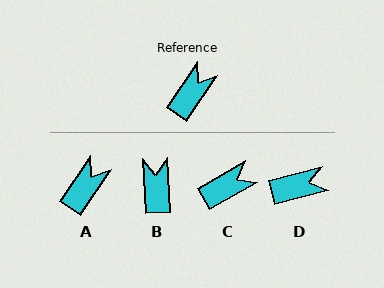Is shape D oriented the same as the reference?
No, it is off by about 42 degrees.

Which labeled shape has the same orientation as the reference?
A.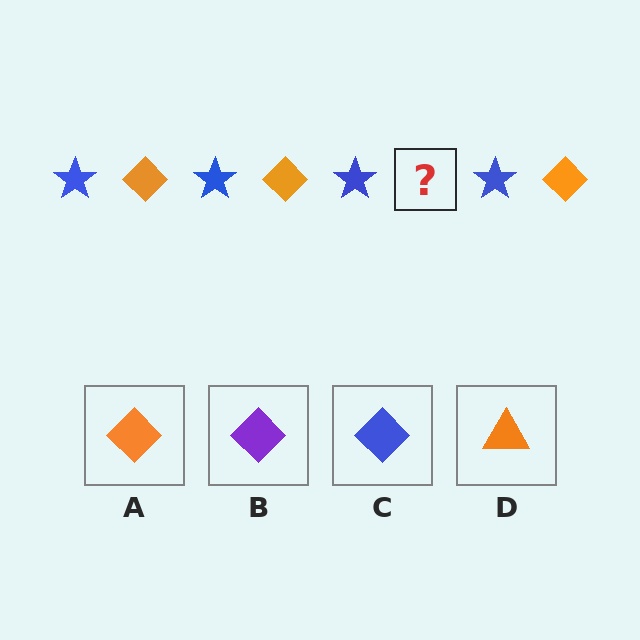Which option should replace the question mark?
Option A.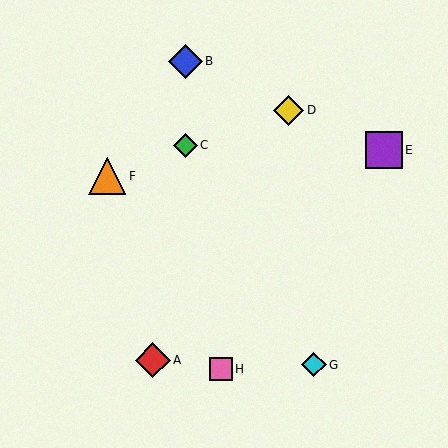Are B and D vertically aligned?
No, B is at x≈185 and D is at x≈288.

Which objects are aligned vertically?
Objects B, C are aligned vertically.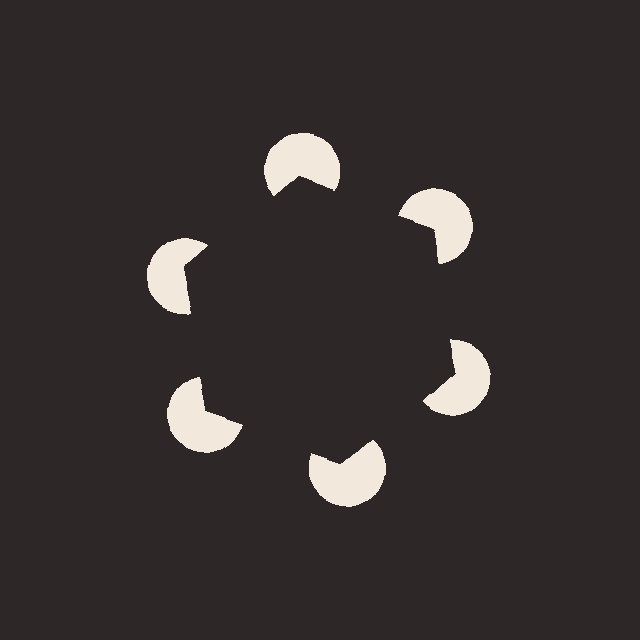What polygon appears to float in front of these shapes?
An illusory hexagon — its edges are inferred from the aligned wedge cuts in the pac-man discs, not physically drawn.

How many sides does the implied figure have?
6 sides.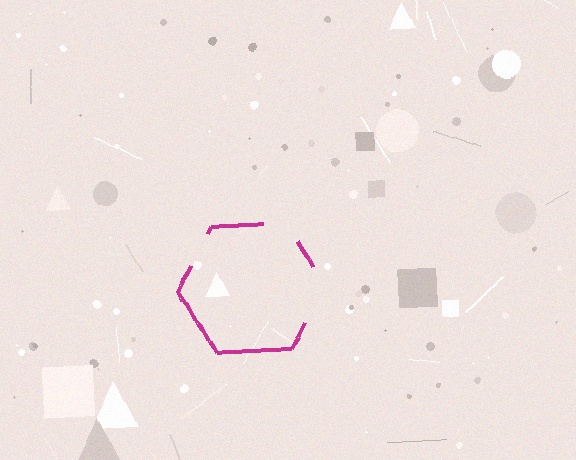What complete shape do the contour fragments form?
The contour fragments form a hexagon.